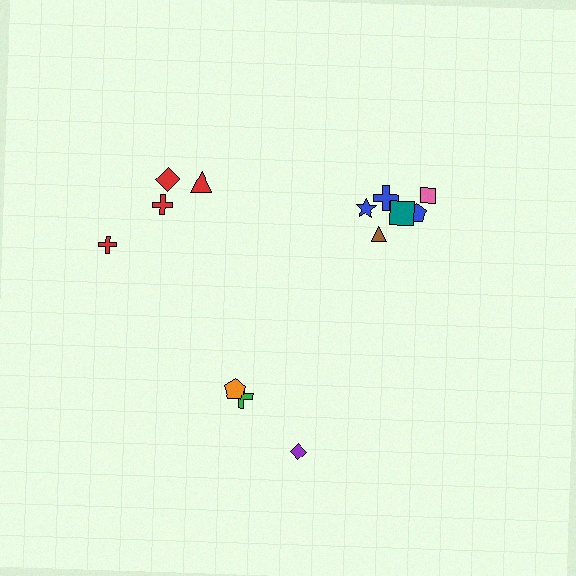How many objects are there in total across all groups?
There are 13 objects.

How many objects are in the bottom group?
There are 3 objects.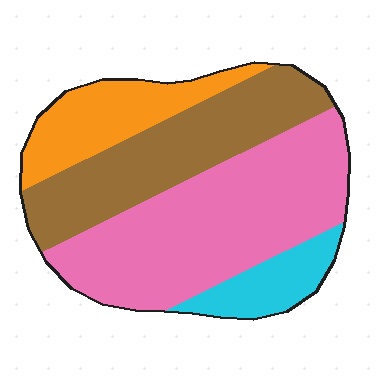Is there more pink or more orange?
Pink.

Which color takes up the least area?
Cyan, at roughly 10%.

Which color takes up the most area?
Pink, at roughly 45%.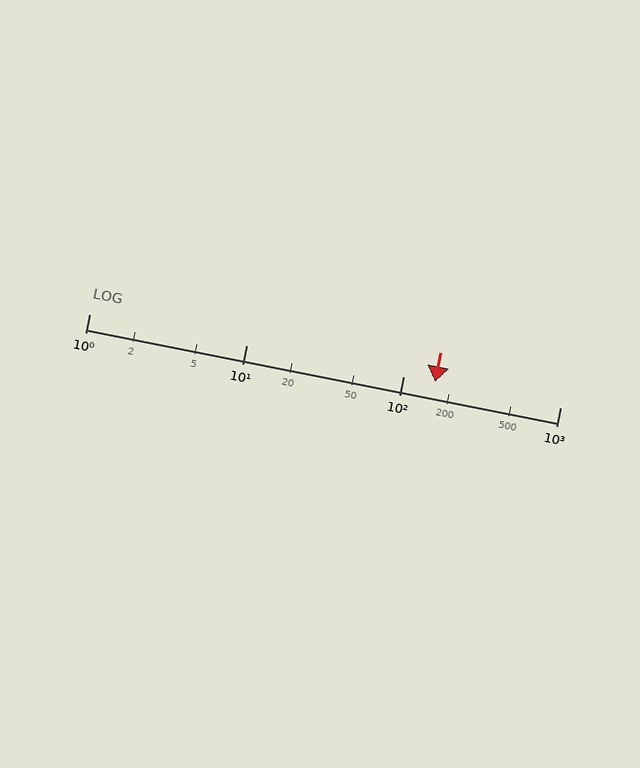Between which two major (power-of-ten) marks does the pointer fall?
The pointer is between 100 and 1000.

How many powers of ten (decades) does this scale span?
The scale spans 3 decades, from 1 to 1000.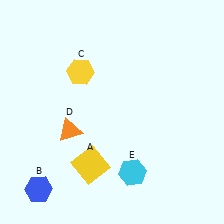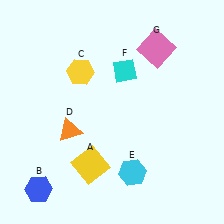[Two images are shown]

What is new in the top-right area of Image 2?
A cyan diamond (F) was added in the top-right area of Image 2.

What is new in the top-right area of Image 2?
A pink square (G) was added in the top-right area of Image 2.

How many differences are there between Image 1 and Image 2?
There are 2 differences between the two images.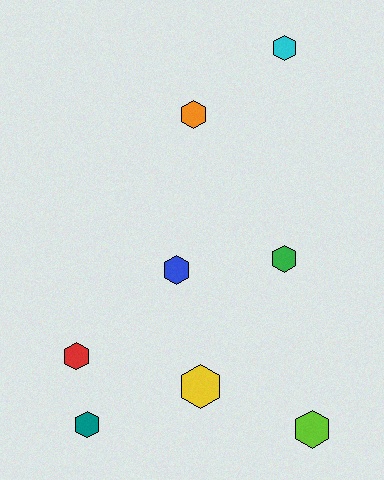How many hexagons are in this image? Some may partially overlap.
There are 8 hexagons.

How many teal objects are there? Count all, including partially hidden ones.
There is 1 teal object.